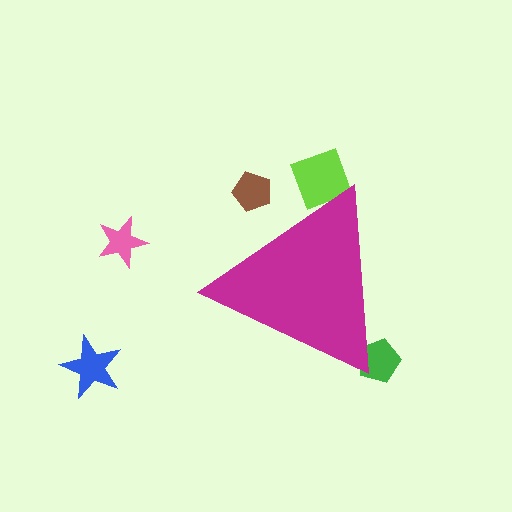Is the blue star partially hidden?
No, the blue star is fully visible.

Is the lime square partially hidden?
Yes, the lime square is partially hidden behind the magenta triangle.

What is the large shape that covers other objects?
A magenta triangle.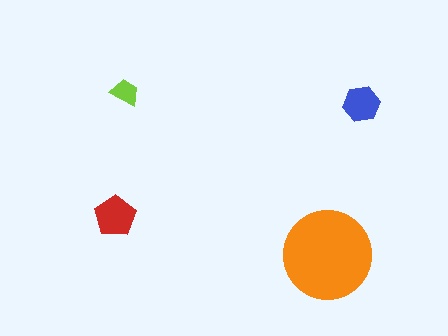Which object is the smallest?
The lime trapezoid.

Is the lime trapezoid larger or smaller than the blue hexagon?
Smaller.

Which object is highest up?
The lime trapezoid is topmost.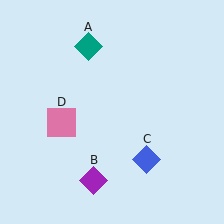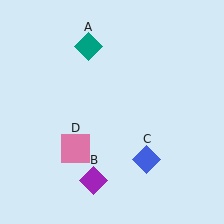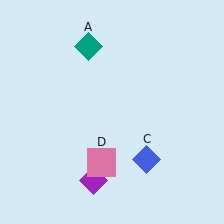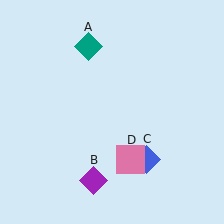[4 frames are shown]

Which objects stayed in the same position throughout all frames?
Teal diamond (object A) and purple diamond (object B) and blue diamond (object C) remained stationary.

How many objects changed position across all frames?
1 object changed position: pink square (object D).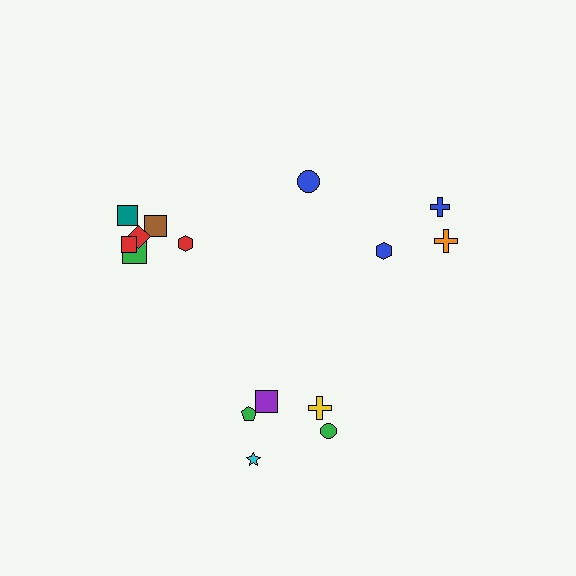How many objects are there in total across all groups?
There are 15 objects.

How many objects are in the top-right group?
There are 4 objects.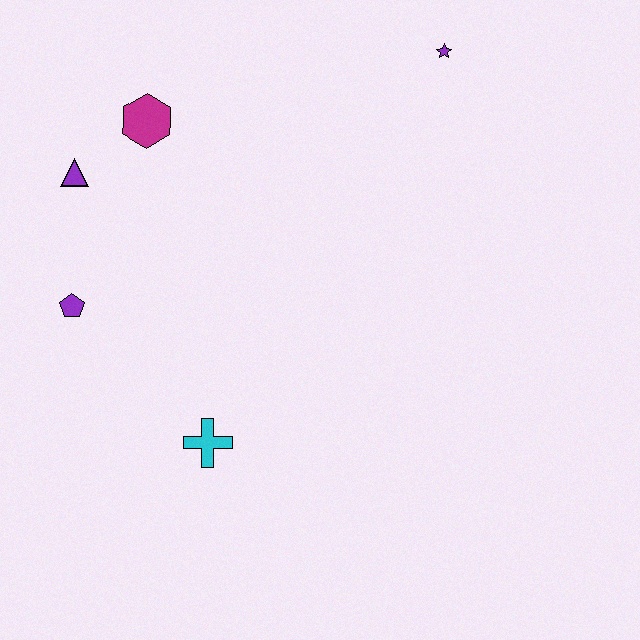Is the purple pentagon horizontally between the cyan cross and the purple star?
No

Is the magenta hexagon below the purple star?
Yes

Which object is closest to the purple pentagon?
The purple triangle is closest to the purple pentagon.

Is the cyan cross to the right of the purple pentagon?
Yes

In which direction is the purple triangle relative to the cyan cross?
The purple triangle is above the cyan cross.